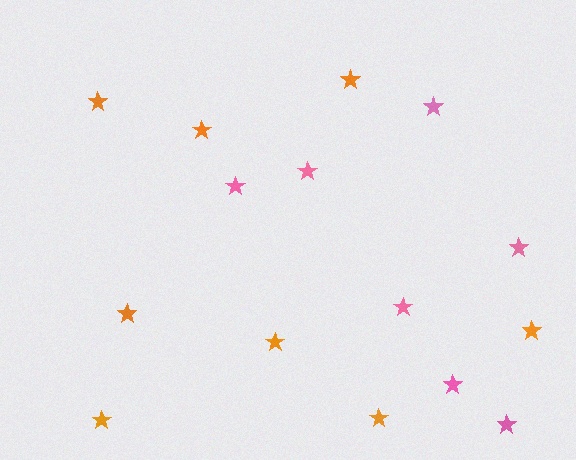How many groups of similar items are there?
There are 2 groups: one group of orange stars (8) and one group of pink stars (7).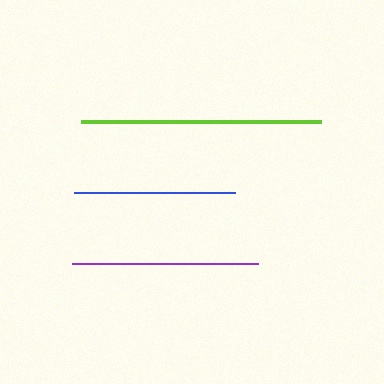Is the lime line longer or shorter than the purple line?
The lime line is longer than the purple line.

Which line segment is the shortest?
The blue line is the shortest at approximately 161 pixels.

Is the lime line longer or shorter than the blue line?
The lime line is longer than the blue line.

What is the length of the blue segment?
The blue segment is approximately 161 pixels long.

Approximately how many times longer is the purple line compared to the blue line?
The purple line is approximately 1.2 times the length of the blue line.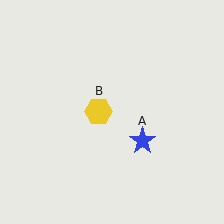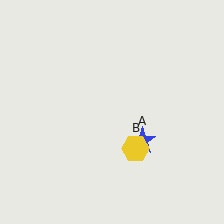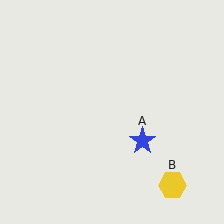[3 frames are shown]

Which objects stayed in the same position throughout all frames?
Blue star (object A) remained stationary.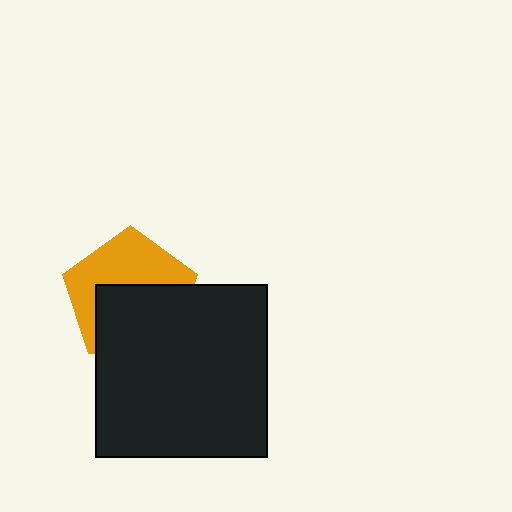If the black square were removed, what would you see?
You would see the complete orange pentagon.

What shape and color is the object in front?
The object in front is a black square.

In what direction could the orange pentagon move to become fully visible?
The orange pentagon could move up. That would shift it out from behind the black square entirely.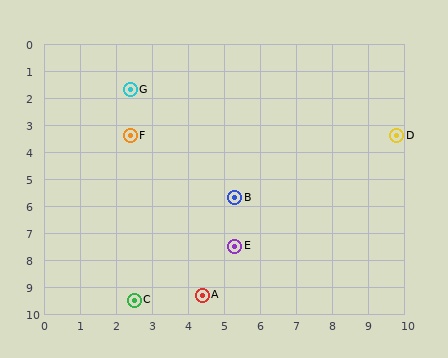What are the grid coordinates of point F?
Point F is at approximately (2.4, 3.4).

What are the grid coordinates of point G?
Point G is at approximately (2.4, 1.7).